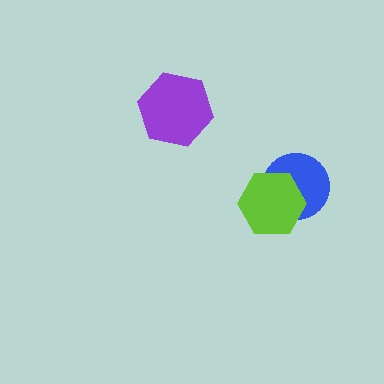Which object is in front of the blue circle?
The lime hexagon is in front of the blue circle.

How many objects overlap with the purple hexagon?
0 objects overlap with the purple hexagon.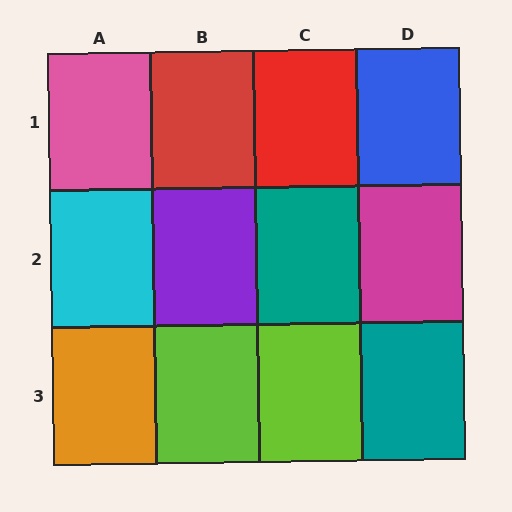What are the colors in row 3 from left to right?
Orange, lime, lime, teal.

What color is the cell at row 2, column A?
Cyan.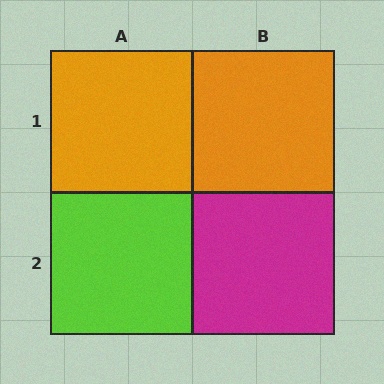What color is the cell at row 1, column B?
Orange.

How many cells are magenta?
1 cell is magenta.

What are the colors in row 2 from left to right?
Lime, magenta.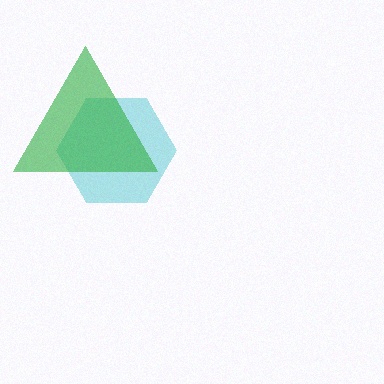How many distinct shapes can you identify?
There are 2 distinct shapes: a cyan hexagon, a green triangle.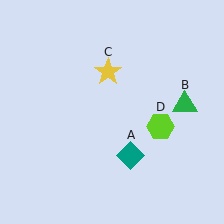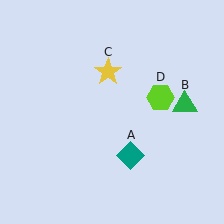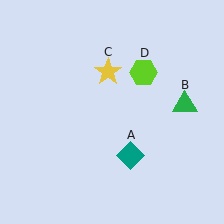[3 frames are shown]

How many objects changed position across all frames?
1 object changed position: lime hexagon (object D).